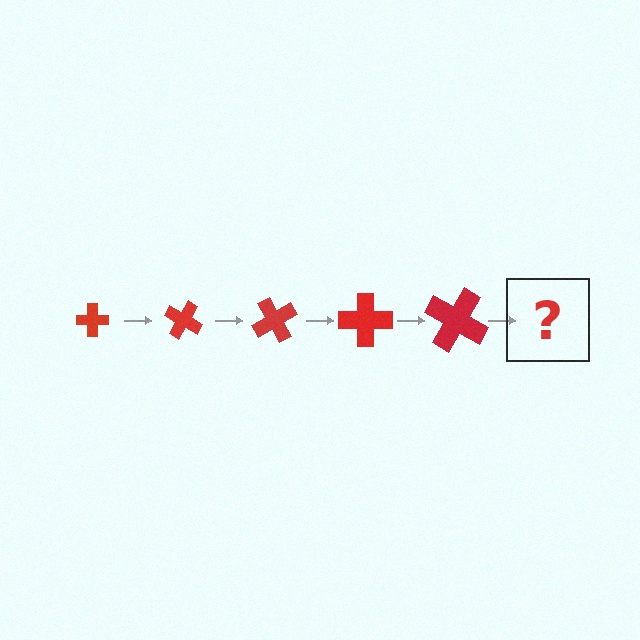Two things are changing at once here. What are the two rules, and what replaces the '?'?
The two rules are that the cross grows larger each step and it rotates 30 degrees each step. The '?' should be a cross, larger than the previous one and rotated 150 degrees from the start.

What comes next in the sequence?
The next element should be a cross, larger than the previous one and rotated 150 degrees from the start.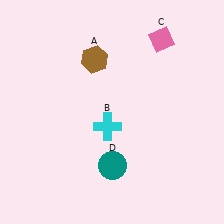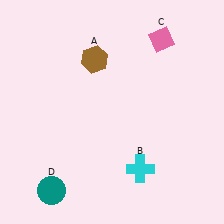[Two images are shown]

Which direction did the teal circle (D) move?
The teal circle (D) moved left.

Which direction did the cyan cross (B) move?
The cyan cross (B) moved down.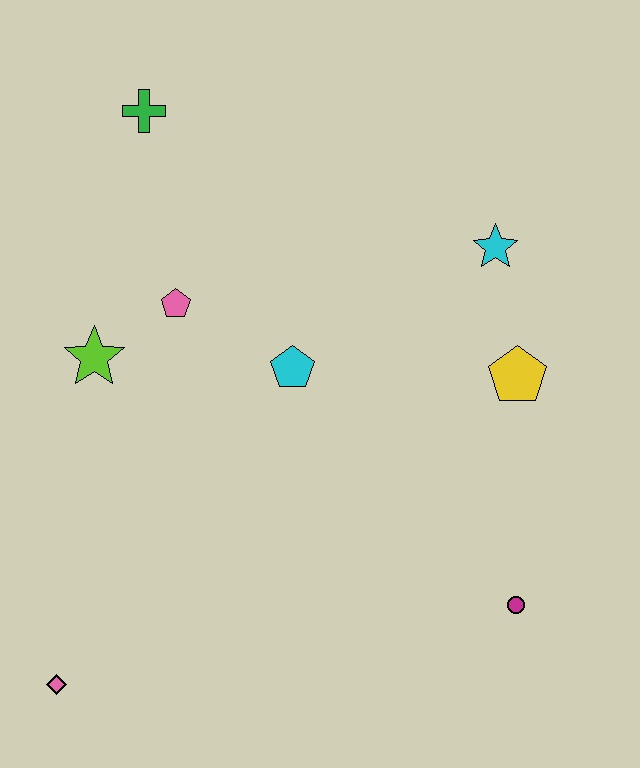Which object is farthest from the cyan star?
The pink diamond is farthest from the cyan star.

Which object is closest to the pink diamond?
The lime star is closest to the pink diamond.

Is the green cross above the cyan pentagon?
Yes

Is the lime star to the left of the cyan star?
Yes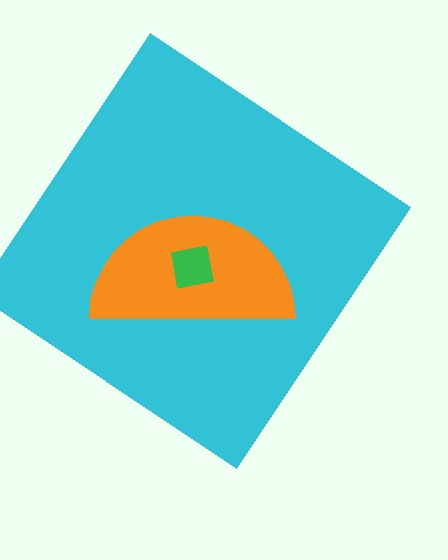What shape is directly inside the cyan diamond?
The orange semicircle.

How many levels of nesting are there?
3.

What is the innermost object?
The green square.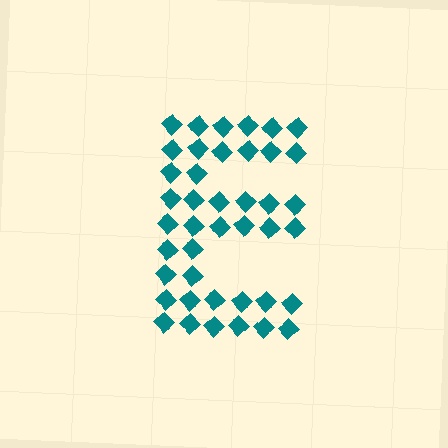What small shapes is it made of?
It is made of small diamonds.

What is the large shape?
The large shape is the letter E.